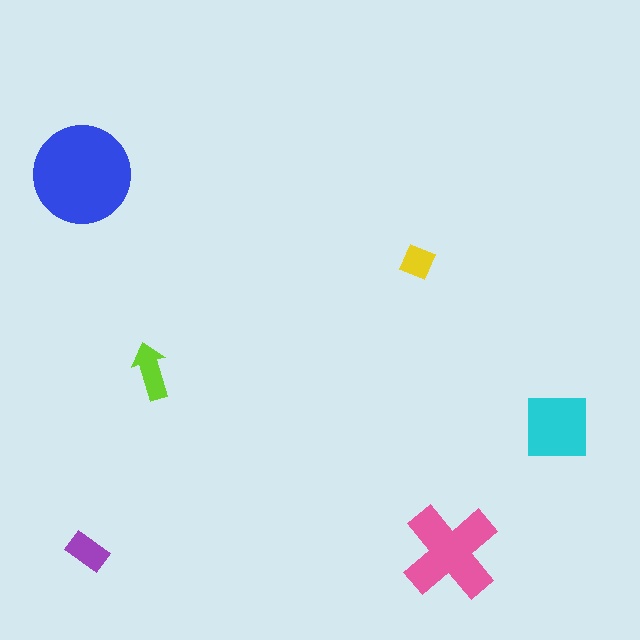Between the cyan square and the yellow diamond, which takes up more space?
The cyan square.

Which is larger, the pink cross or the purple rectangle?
The pink cross.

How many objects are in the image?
There are 6 objects in the image.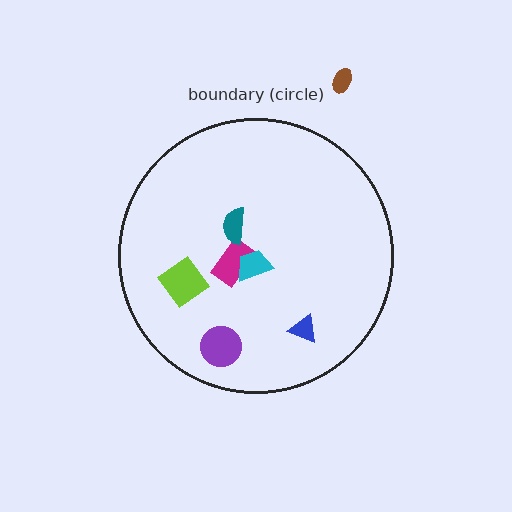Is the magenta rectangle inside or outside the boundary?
Inside.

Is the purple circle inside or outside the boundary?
Inside.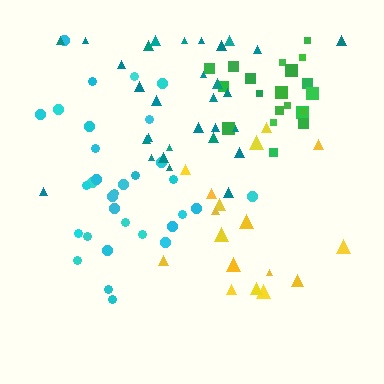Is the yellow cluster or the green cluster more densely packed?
Green.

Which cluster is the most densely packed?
Green.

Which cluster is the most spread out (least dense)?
Teal.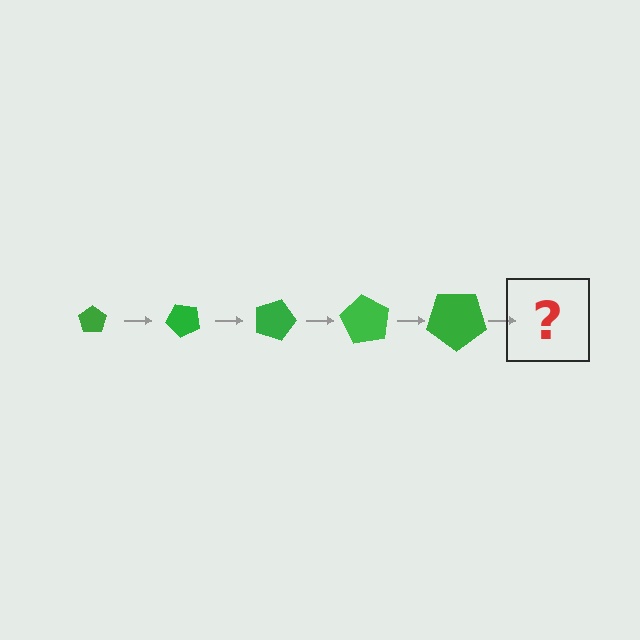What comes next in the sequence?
The next element should be a pentagon, larger than the previous one and rotated 225 degrees from the start.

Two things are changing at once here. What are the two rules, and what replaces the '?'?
The two rules are that the pentagon grows larger each step and it rotates 45 degrees each step. The '?' should be a pentagon, larger than the previous one and rotated 225 degrees from the start.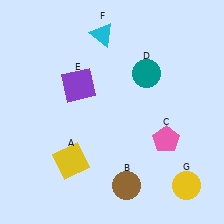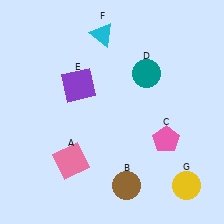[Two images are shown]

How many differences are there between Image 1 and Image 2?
There is 1 difference between the two images.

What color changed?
The square (A) changed from yellow in Image 1 to pink in Image 2.